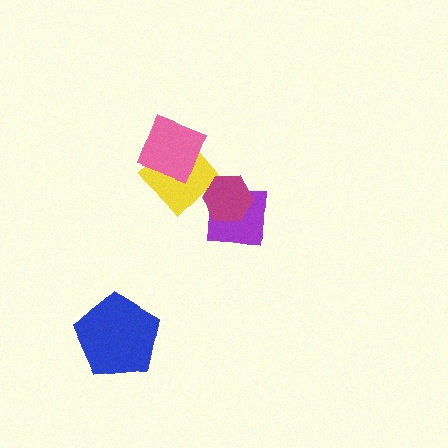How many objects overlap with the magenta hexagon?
2 objects overlap with the magenta hexagon.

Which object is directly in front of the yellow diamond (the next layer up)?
The pink diamond is directly in front of the yellow diamond.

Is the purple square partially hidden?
Yes, it is partially covered by another shape.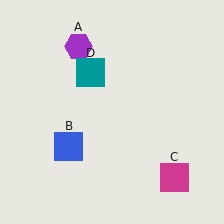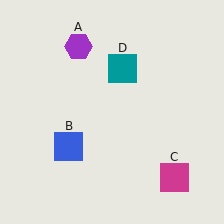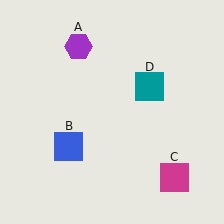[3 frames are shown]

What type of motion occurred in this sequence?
The teal square (object D) rotated clockwise around the center of the scene.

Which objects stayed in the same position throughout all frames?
Purple hexagon (object A) and blue square (object B) and magenta square (object C) remained stationary.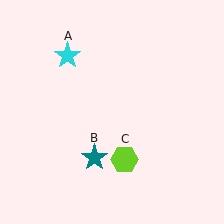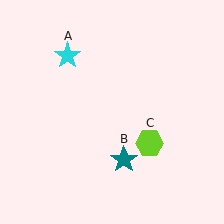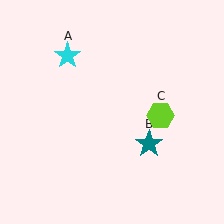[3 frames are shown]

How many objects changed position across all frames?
2 objects changed position: teal star (object B), lime hexagon (object C).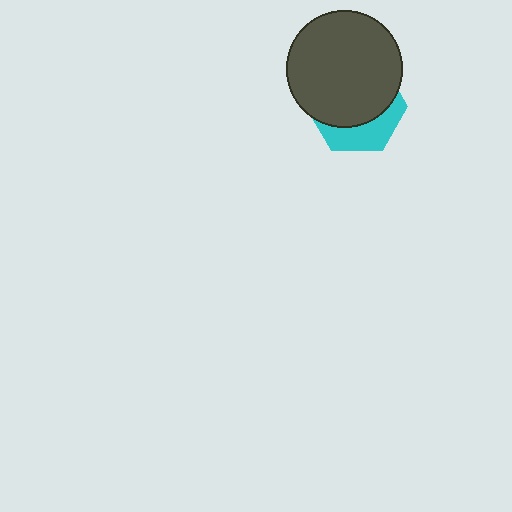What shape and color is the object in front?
The object in front is a dark gray circle.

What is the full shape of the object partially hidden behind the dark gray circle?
The partially hidden object is a cyan hexagon.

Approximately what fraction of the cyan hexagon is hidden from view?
Roughly 67% of the cyan hexagon is hidden behind the dark gray circle.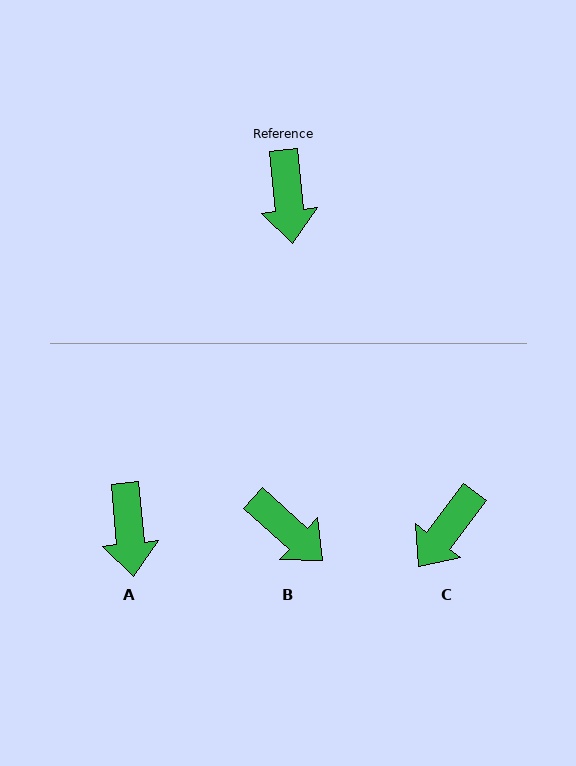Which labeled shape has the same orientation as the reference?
A.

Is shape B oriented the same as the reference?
No, it is off by about 43 degrees.